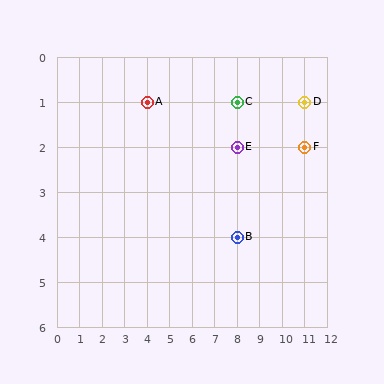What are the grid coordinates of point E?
Point E is at grid coordinates (8, 2).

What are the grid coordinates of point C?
Point C is at grid coordinates (8, 1).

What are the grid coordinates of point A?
Point A is at grid coordinates (4, 1).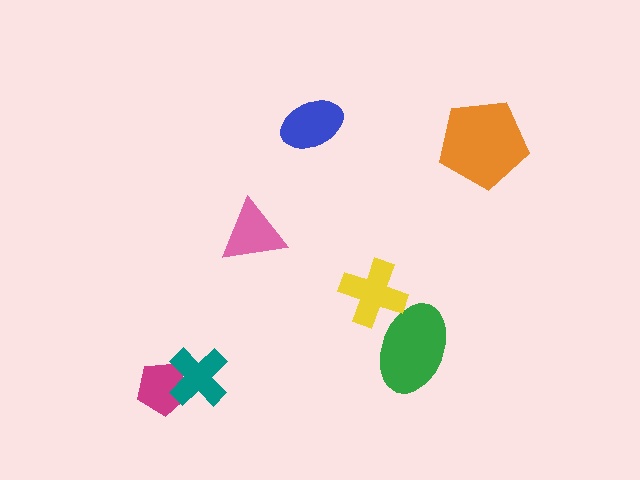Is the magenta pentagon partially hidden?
Yes, it is partially covered by another shape.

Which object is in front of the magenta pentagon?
The teal cross is in front of the magenta pentagon.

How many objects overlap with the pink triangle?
0 objects overlap with the pink triangle.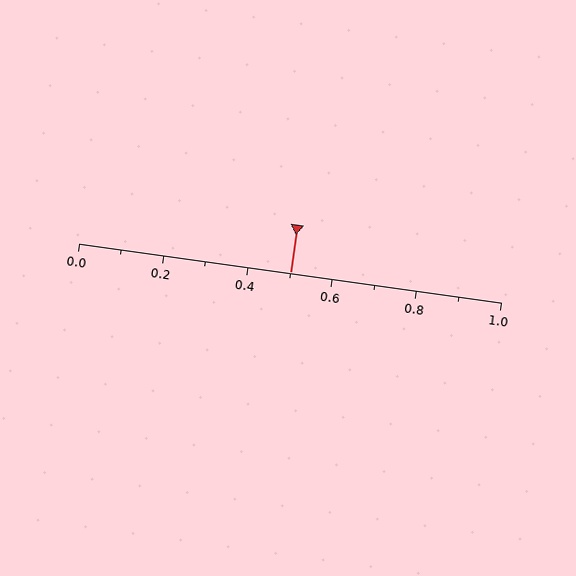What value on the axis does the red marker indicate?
The marker indicates approximately 0.5.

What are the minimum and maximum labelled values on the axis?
The axis runs from 0.0 to 1.0.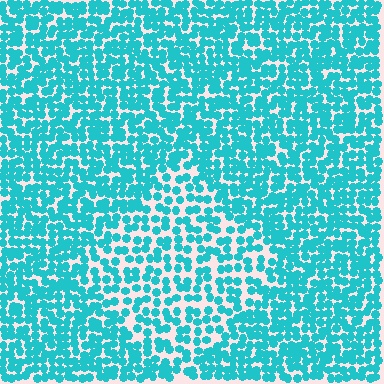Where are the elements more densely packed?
The elements are more densely packed outside the diamond boundary.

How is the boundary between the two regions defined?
The boundary is defined by a change in element density (approximately 1.6x ratio). All elements are the same color, size, and shape.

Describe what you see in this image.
The image contains small cyan elements arranged at two different densities. A diamond-shaped region is visible where the elements are less densely packed than the surrounding area.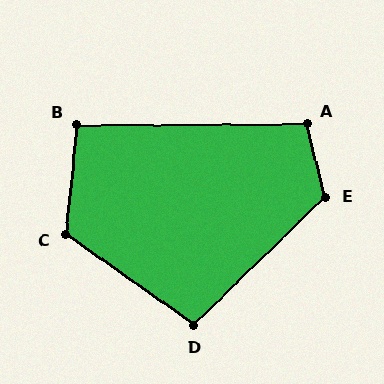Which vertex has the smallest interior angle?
B, at approximately 96 degrees.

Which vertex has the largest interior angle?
E, at approximately 120 degrees.